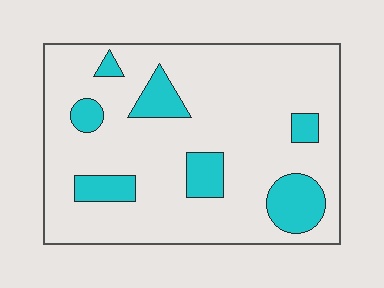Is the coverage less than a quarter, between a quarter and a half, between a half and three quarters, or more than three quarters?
Less than a quarter.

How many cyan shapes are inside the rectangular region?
7.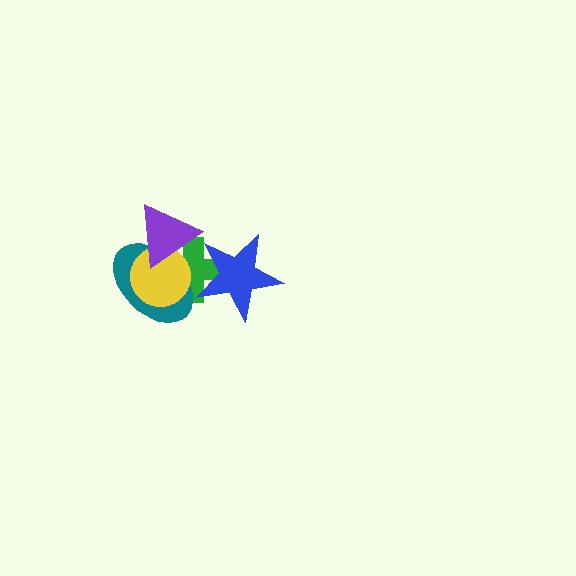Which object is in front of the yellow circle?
The purple triangle is in front of the yellow circle.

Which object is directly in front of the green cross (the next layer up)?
The teal ellipse is directly in front of the green cross.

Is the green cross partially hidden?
Yes, it is partially covered by another shape.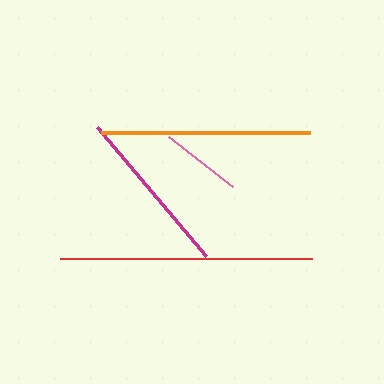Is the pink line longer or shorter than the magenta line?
The magenta line is longer than the pink line.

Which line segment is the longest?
The red line is the longest at approximately 252 pixels.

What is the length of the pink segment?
The pink segment is approximately 81 pixels long.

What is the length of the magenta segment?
The magenta segment is approximately 168 pixels long.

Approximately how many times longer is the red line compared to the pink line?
The red line is approximately 3.1 times the length of the pink line.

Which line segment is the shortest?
The pink line is the shortest at approximately 81 pixels.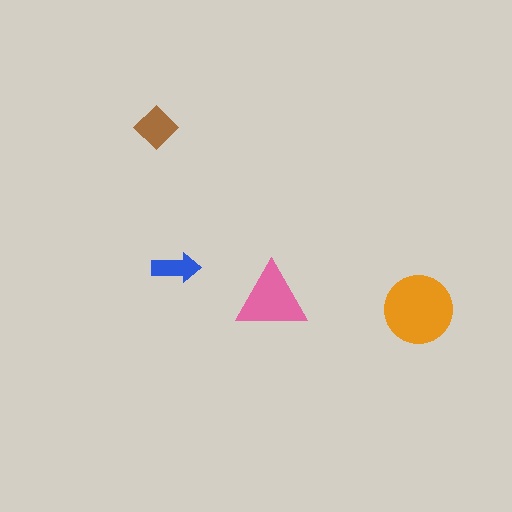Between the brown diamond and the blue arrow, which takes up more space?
The brown diamond.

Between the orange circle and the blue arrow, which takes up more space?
The orange circle.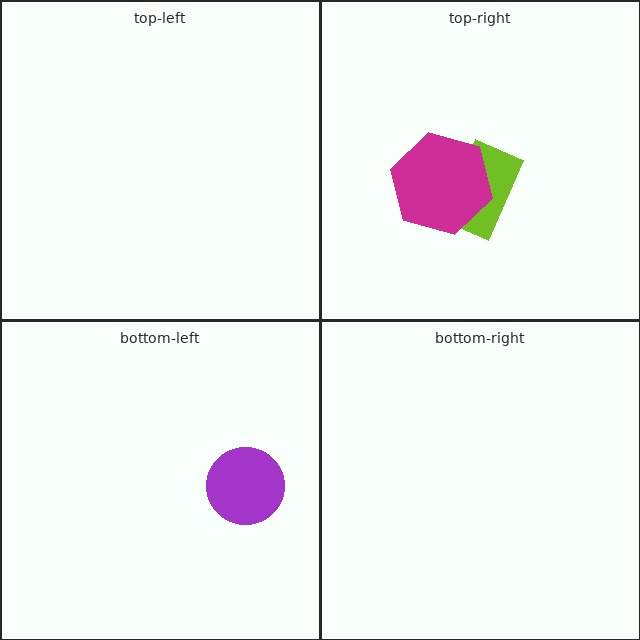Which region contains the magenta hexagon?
The top-right region.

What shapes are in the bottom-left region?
The purple circle.